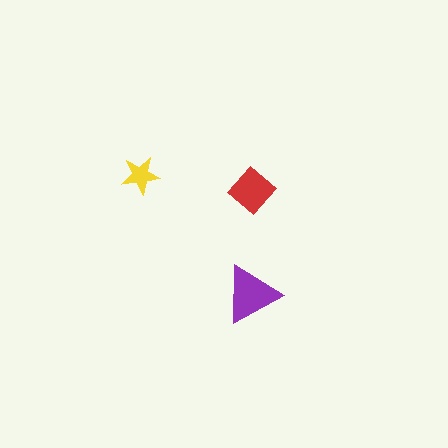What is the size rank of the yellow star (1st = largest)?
3rd.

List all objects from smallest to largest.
The yellow star, the red diamond, the purple triangle.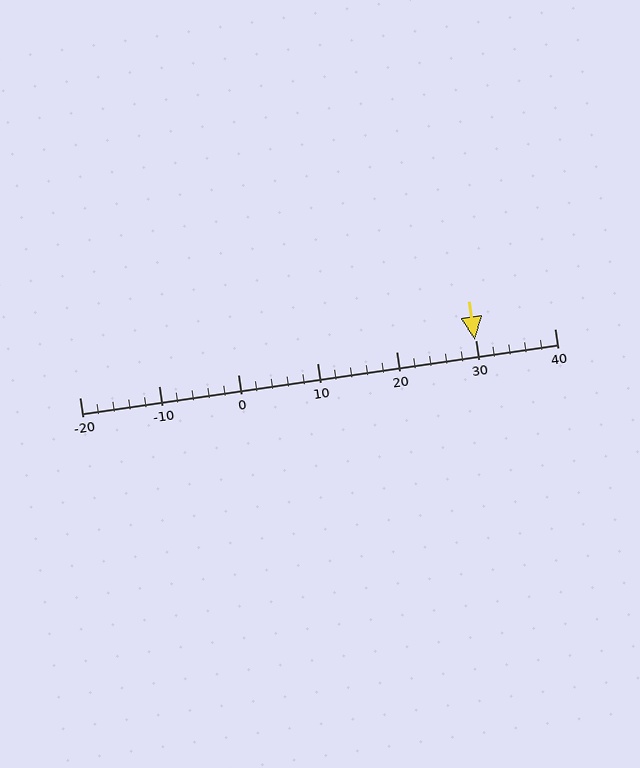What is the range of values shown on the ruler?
The ruler shows values from -20 to 40.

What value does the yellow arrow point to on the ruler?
The yellow arrow points to approximately 30.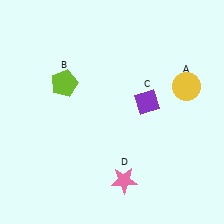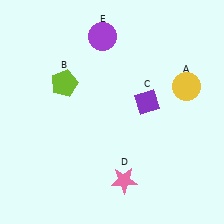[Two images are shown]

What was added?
A purple circle (E) was added in Image 2.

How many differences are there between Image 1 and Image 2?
There is 1 difference between the two images.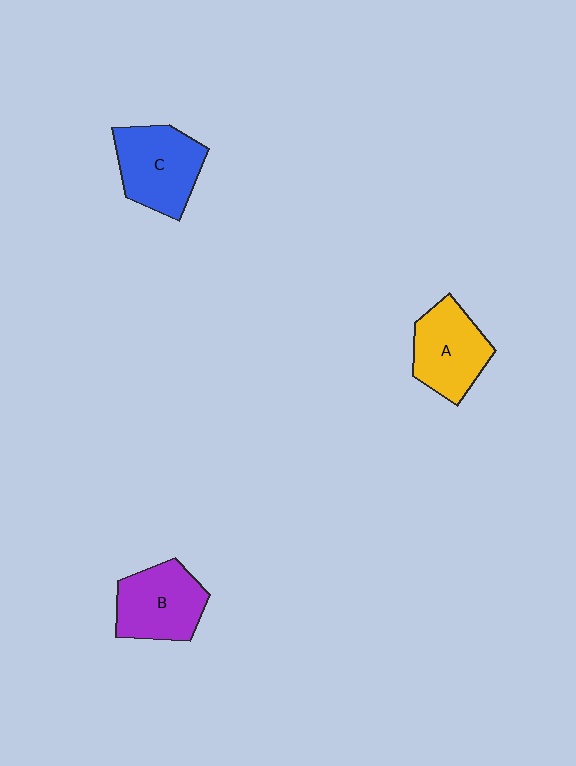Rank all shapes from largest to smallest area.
From largest to smallest: C (blue), B (purple), A (yellow).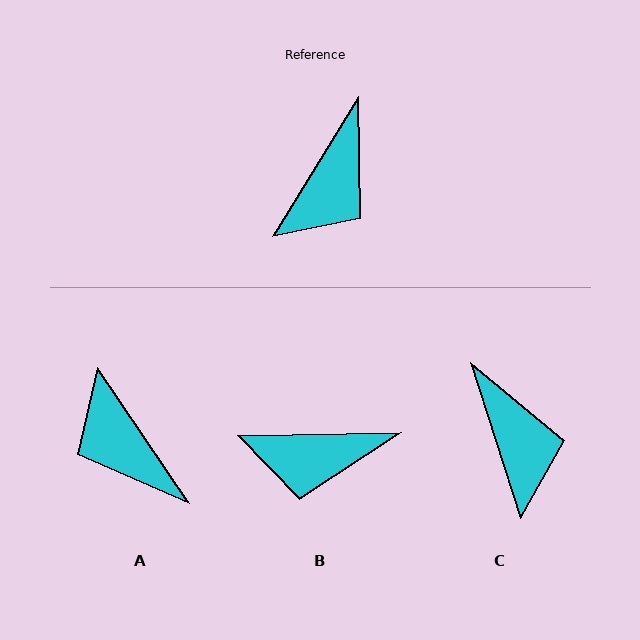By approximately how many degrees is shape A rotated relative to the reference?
Approximately 114 degrees clockwise.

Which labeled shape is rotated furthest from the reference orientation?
A, about 114 degrees away.